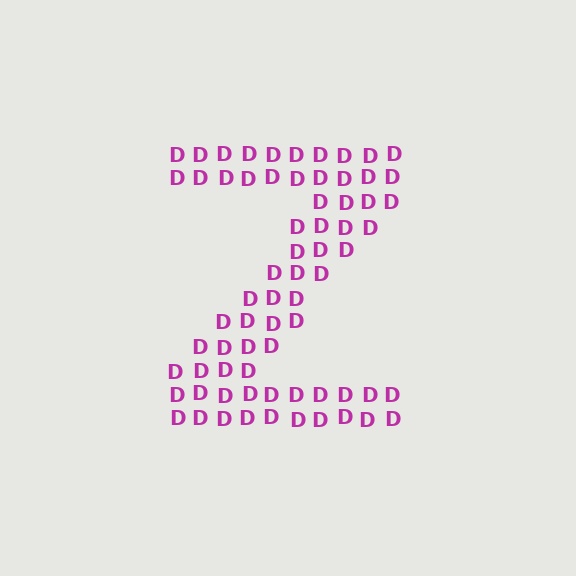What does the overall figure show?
The overall figure shows the letter Z.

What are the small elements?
The small elements are letter D's.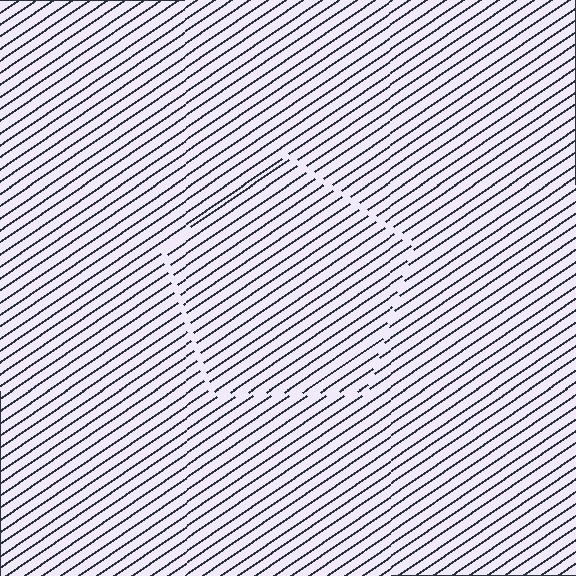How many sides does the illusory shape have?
5 sides — the line-ends trace a pentagon.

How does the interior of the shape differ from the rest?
The interior of the shape contains the same grating, shifted by half a period — the contour is defined by the phase discontinuity where line-ends from the inner and outer gratings abut.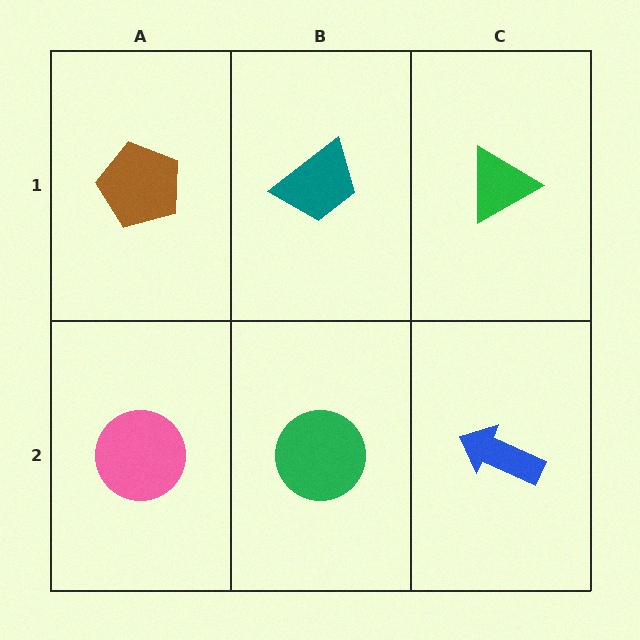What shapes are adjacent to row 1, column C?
A blue arrow (row 2, column C), a teal trapezoid (row 1, column B).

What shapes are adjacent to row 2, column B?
A teal trapezoid (row 1, column B), a pink circle (row 2, column A), a blue arrow (row 2, column C).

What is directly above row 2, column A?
A brown pentagon.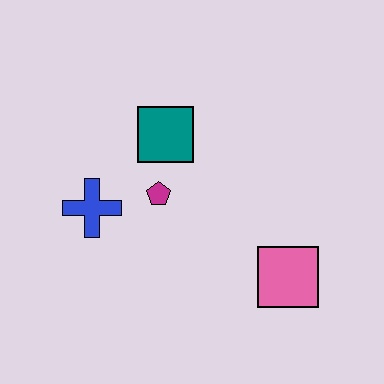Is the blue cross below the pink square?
No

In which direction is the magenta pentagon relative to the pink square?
The magenta pentagon is to the left of the pink square.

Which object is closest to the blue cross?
The magenta pentagon is closest to the blue cross.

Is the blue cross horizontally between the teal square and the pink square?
No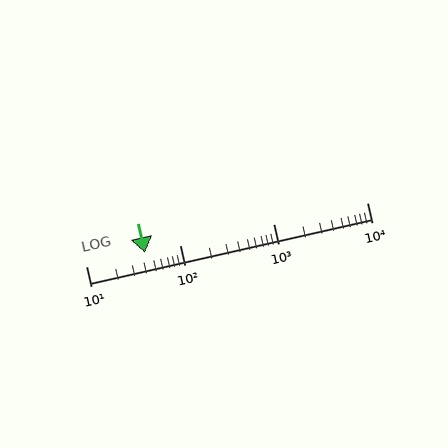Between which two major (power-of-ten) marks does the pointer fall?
The pointer is between 10 and 100.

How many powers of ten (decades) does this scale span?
The scale spans 3 decades, from 10 to 10000.